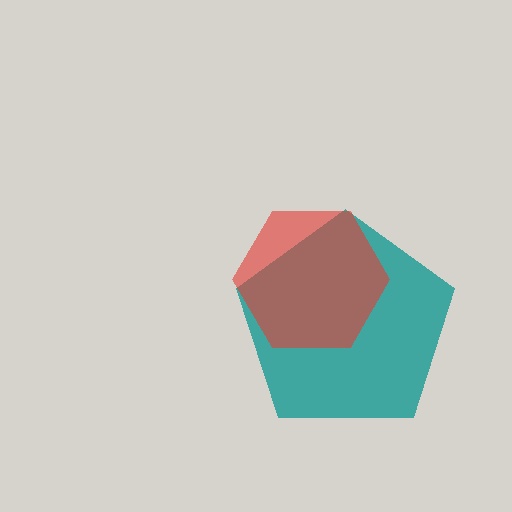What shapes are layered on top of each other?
The layered shapes are: a teal pentagon, a red hexagon.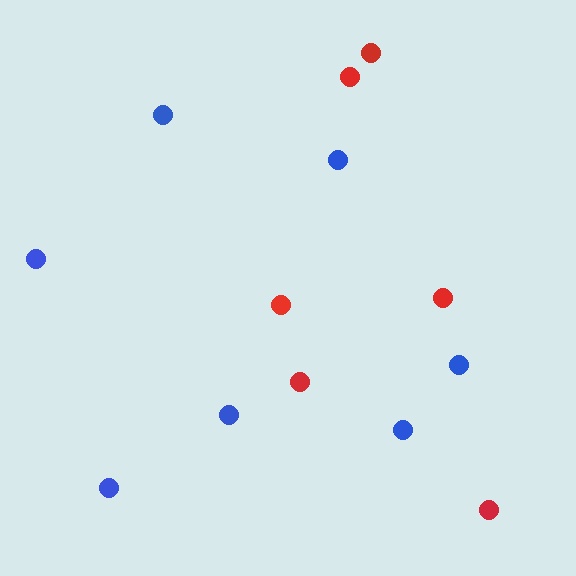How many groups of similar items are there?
There are 2 groups: one group of red circles (6) and one group of blue circles (7).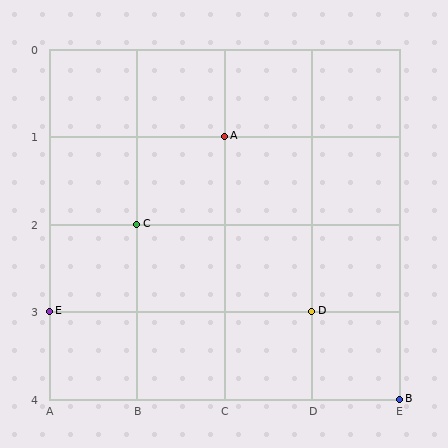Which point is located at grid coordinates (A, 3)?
Point E is at (A, 3).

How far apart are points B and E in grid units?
Points B and E are 4 columns and 1 row apart (about 4.1 grid units diagonally).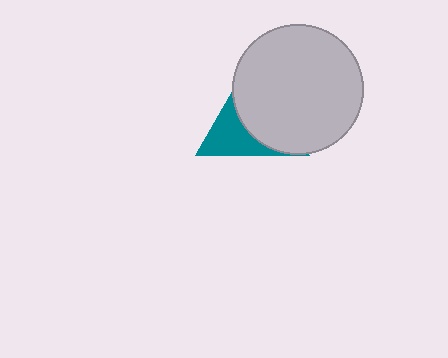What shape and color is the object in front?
The object in front is a light gray circle.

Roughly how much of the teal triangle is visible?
A small part of it is visible (roughly 37%).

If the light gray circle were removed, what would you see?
You would see the complete teal triangle.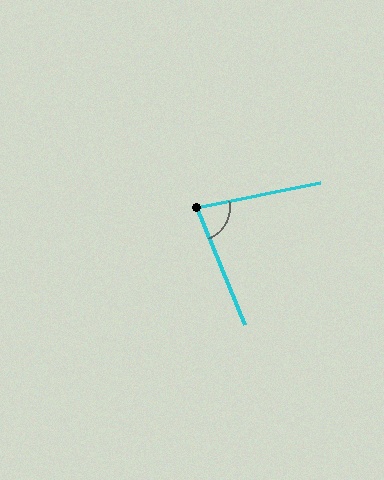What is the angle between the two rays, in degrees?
Approximately 79 degrees.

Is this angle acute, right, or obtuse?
It is acute.